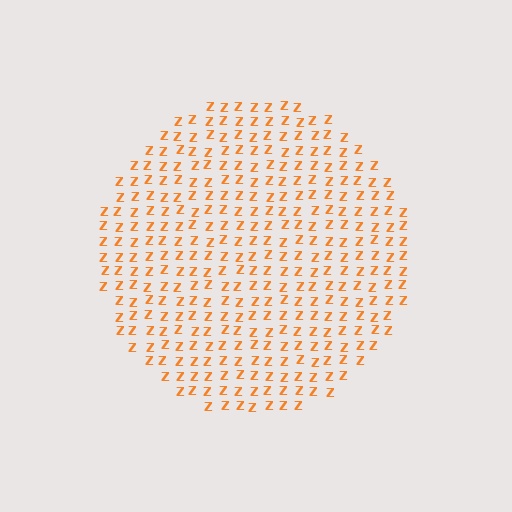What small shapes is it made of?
It is made of small letter Z's.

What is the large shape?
The large shape is a circle.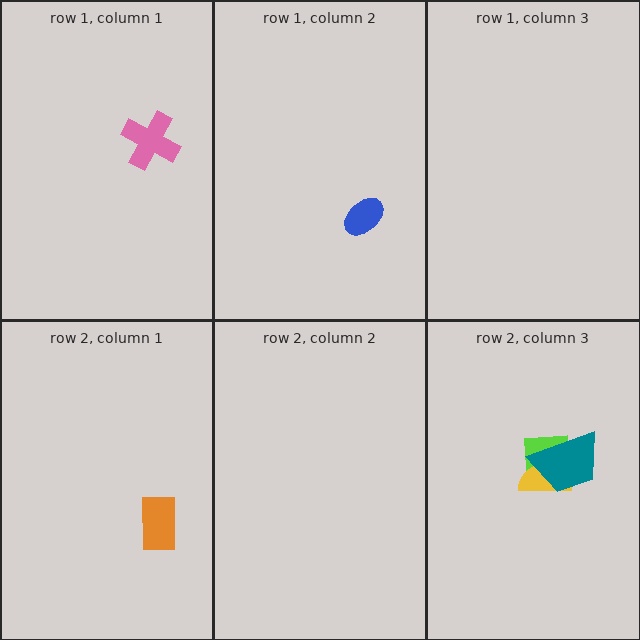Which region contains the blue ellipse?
The row 1, column 2 region.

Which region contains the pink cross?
The row 1, column 1 region.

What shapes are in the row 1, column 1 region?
The pink cross.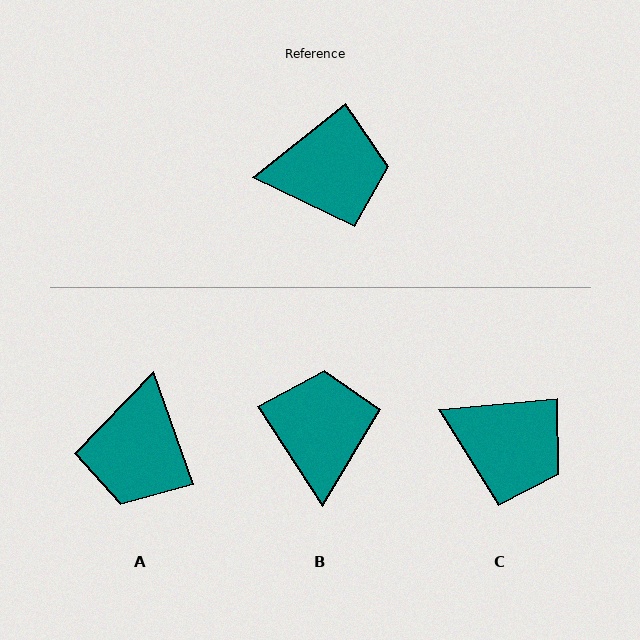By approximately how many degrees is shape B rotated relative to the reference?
Approximately 85 degrees counter-clockwise.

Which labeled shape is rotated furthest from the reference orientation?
A, about 109 degrees away.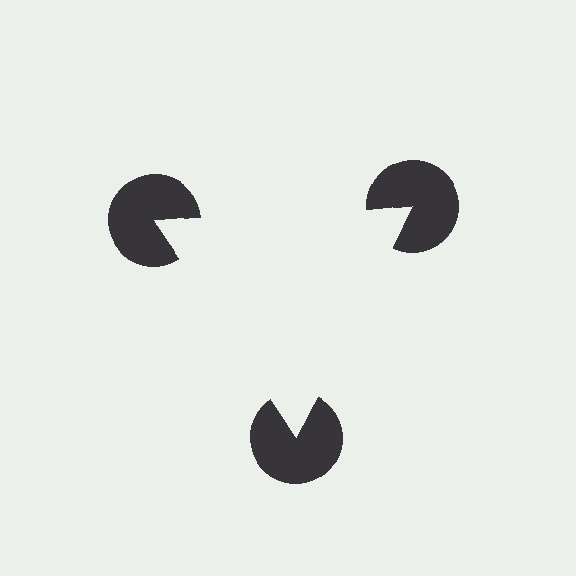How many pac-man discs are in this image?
There are 3 — one at each vertex of the illusory triangle.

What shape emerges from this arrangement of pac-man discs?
An illusory triangle — its edges are inferred from the aligned wedge cuts in the pac-man discs, not physically drawn.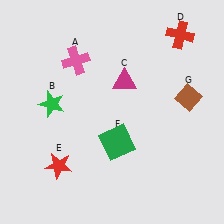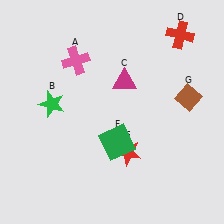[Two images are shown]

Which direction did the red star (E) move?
The red star (E) moved right.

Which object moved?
The red star (E) moved right.